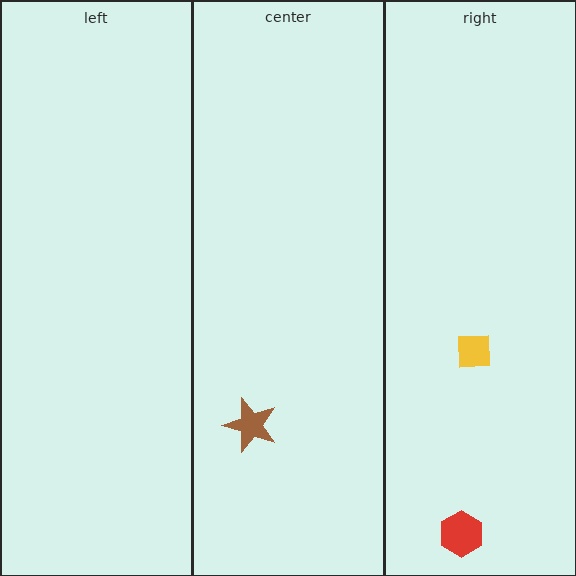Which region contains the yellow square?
The right region.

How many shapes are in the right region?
2.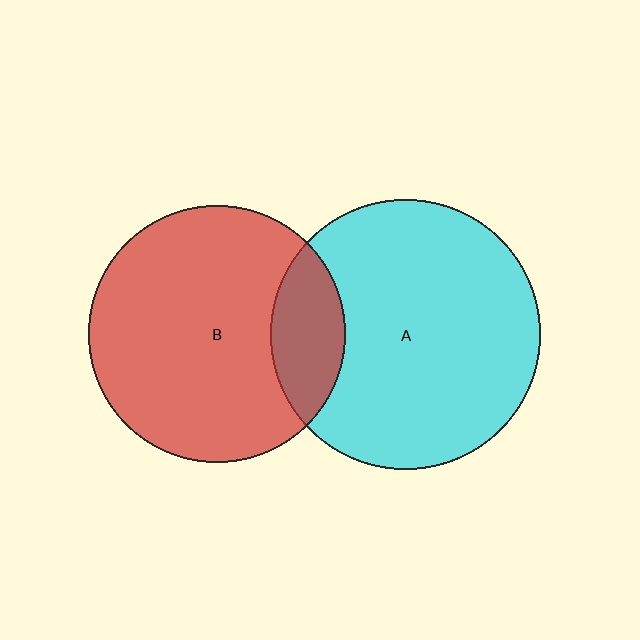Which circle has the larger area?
Circle A (cyan).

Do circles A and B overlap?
Yes.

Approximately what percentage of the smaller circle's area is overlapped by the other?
Approximately 20%.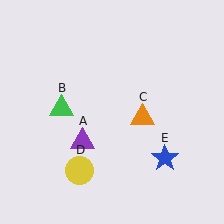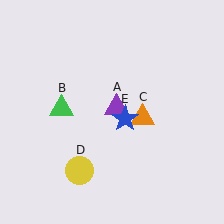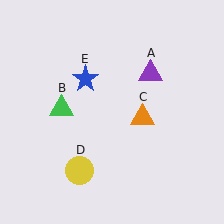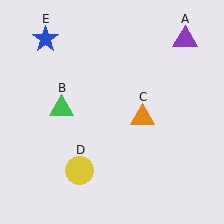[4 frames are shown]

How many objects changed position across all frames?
2 objects changed position: purple triangle (object A), blue star (object E).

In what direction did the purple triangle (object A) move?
The purple triangle (object A) moved up and to the right.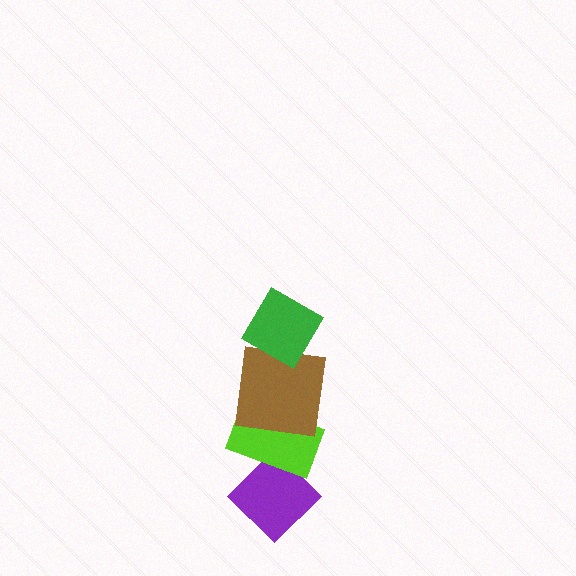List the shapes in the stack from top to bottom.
From top to bottom: the green diamond, the brown square, the lime rectangle, the purple diamond.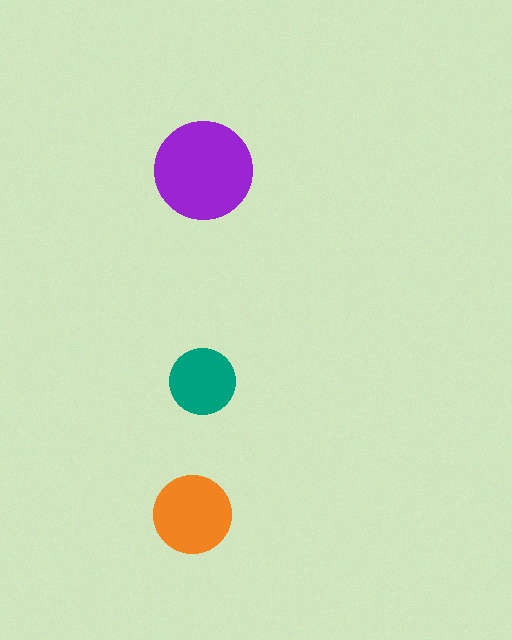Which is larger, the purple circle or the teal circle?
The purple one.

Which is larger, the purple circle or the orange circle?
The purple one.